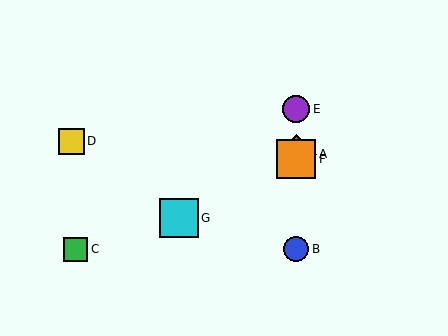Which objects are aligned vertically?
Objects A, B, E, F are aligned vertically.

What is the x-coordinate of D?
Object D is at x≈71.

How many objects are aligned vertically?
4 objects (A, B, E, F) are aligned vertically.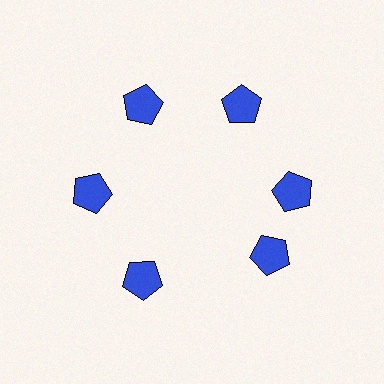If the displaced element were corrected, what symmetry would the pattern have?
It would have 6-fold rotational symmetry — the pattern would map onto itself every 60 degrees.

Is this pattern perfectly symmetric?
No. The 6 blue pentagons are arranged in a ring, but one element near the 5 o'clock position is rotated out of alignment along the ring, breaking the 6-fold rotational symmetry.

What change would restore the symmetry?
The symmetry would be restored by rotating it back into even spacing with its neighbors so that all 6 pentagons sit at equal angles and equal distance from the center.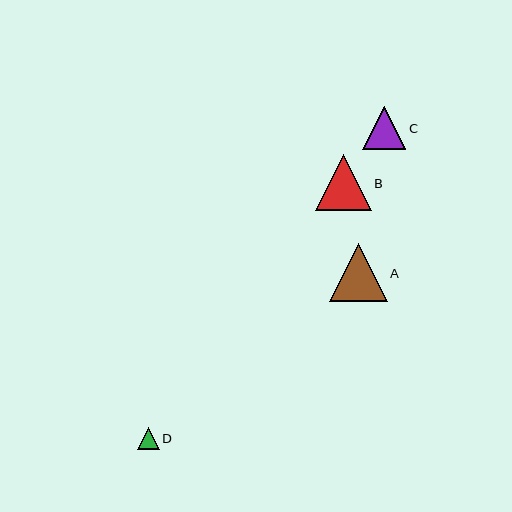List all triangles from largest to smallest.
From largest to smallest: A, B, C, D.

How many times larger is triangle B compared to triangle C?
Triangle B is approximately 1.3 times the size of triangle C.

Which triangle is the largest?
Triangle A is the largest with a size of approximately 58 pixels.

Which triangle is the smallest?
Triangle D is the smallest with a size of approximately 22 pixels.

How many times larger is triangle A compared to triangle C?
Triangle A is approximately 1.3 times the size of triangle C.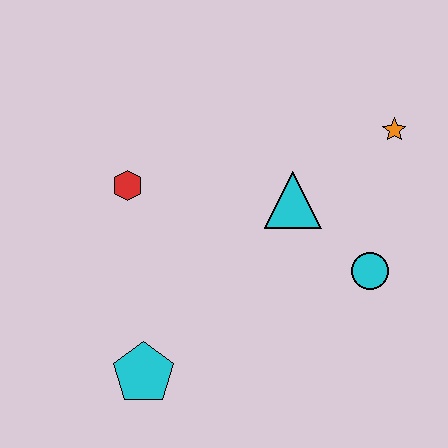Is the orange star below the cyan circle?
No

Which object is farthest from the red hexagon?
The orange star is farthest from the red hexagon.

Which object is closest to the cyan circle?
The cyan triangle is closest to the cyan circle.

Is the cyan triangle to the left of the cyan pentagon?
No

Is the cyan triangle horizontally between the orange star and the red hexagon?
Yes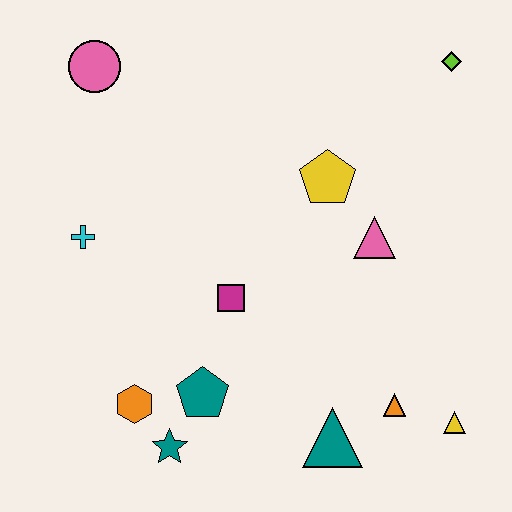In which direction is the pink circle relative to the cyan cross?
The pink circle is above the cyan cross.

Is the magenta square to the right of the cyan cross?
Yes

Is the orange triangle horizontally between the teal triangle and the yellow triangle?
Yes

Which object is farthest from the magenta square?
The lime diamond is farthest from the magenta square.